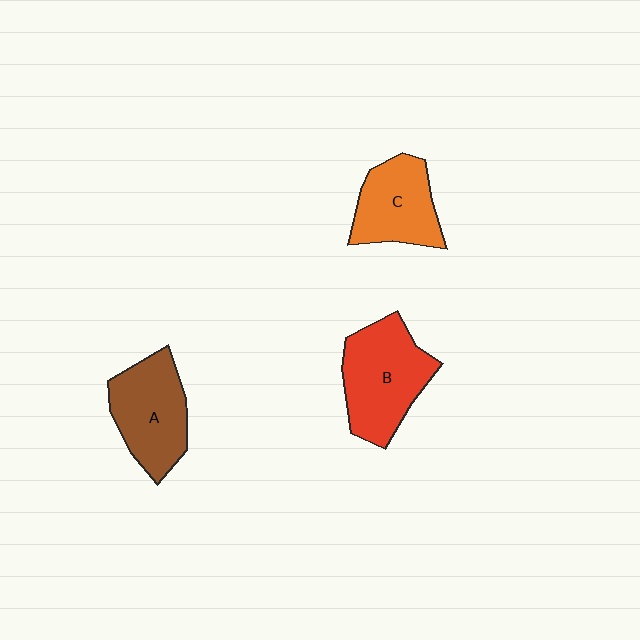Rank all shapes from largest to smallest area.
From largest to smallest: B (red), A (brown), C (orange).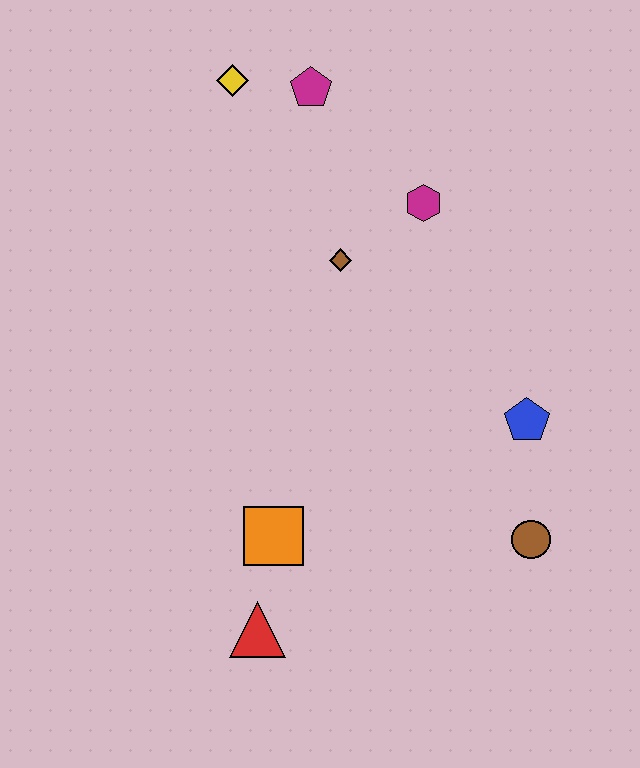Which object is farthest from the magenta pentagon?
The red triangle is farthest from the magenta pentagon.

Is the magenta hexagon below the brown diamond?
No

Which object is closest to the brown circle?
The blue pentagon is closest to the brown circle.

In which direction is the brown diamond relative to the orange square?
The brown diamond is above the orange square.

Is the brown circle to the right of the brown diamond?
Yes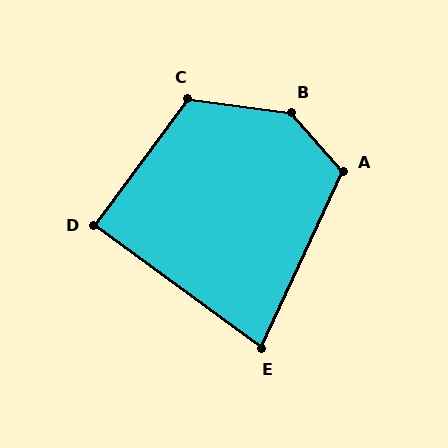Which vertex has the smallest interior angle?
E, at approximately 79 degrees.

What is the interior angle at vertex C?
Approximately 119 degrees (obtuse).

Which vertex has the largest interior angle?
B, at approximately 139 degrees.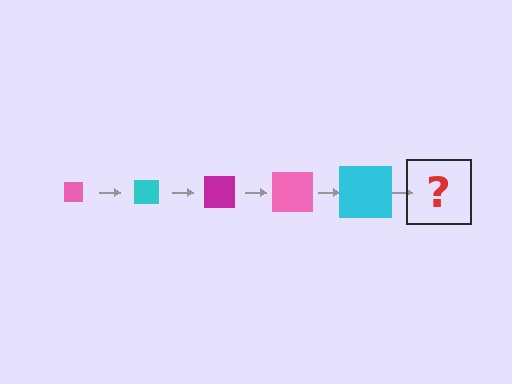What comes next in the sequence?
The next element should be a magenta square, larger than the previous one.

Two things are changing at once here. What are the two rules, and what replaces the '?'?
The two rules are that the square grows larger each step and the color cycles through pink, cyan, and magenta. The '?' should be a magenta square, larger than the previous one.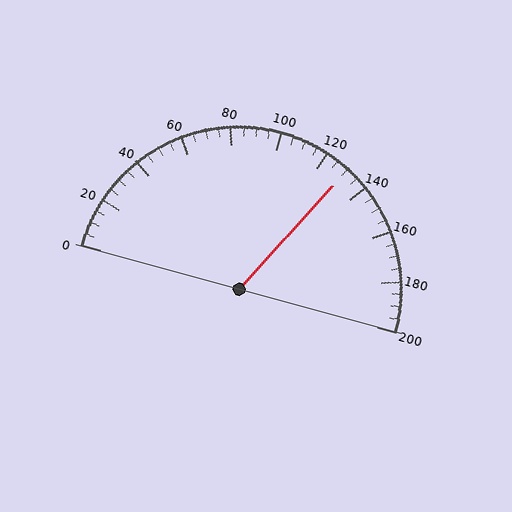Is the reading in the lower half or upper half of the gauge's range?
The reading is in the upper half of the range (0 to 200).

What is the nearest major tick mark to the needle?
The nearest major tick mark is 120.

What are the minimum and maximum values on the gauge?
The gauge ranges from 0 to 200.